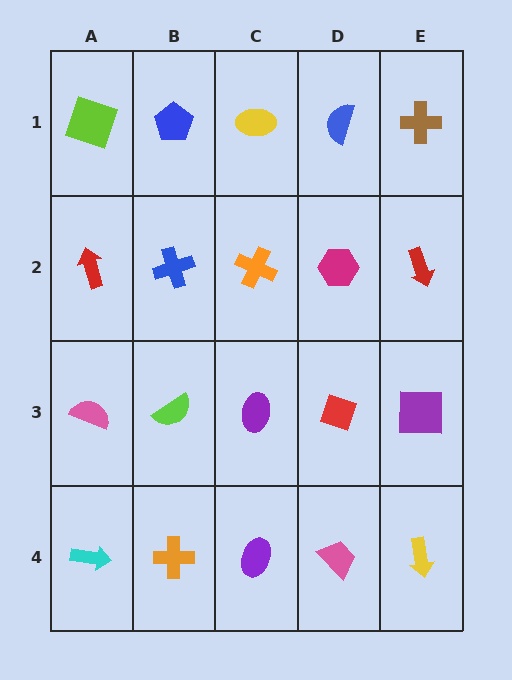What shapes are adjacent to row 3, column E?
A red arrow (row 2, column E), a yellow arrow (row 4, column E), a red diamond (row 3, column D).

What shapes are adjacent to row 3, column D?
A magenta hexagon (row 2, column D), a pink trapezoid (row 4, column D), a purple ellipse (row 3, column C), a purple square (row 3, column E).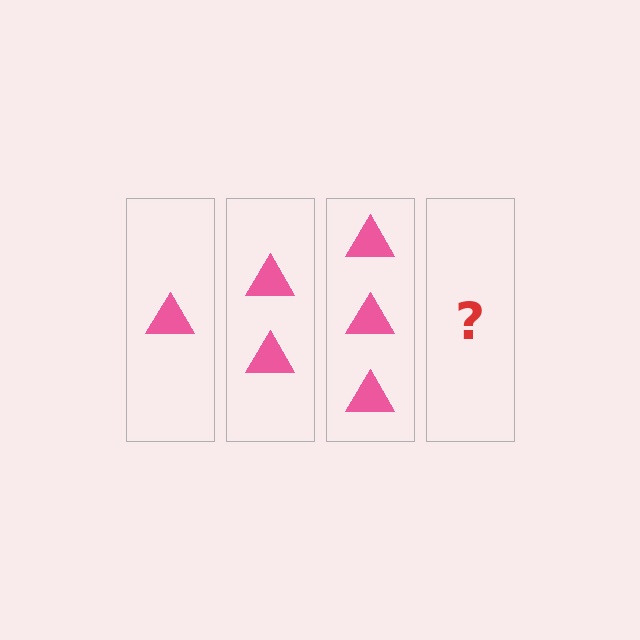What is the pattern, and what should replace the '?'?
The pattern is that each step adds one more triangle. The '?' should be 4 triangles.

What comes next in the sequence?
The next element should be 4 triangles.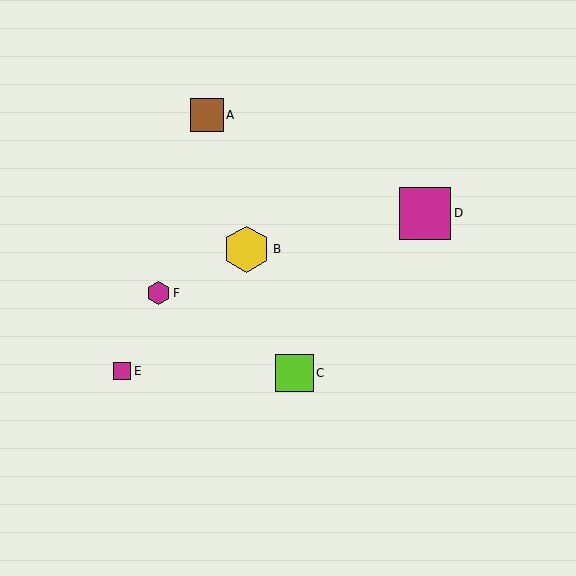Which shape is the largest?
The magenta square (labeled D) is the largest.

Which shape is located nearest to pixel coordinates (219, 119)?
The brown square (labeled A) at (207, 115) is nearest to that location.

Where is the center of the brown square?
The center of the brown square is at (207, 115).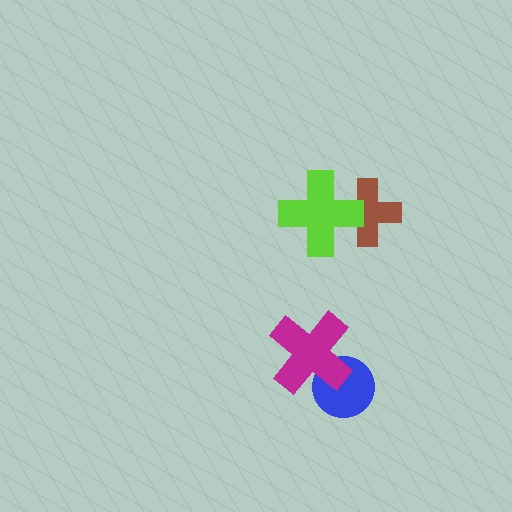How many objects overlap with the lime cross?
1 object overlaps with the lime cross.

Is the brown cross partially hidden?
Yes, it is partially covered by another shape.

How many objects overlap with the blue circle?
1 object overlaps with the blue circle.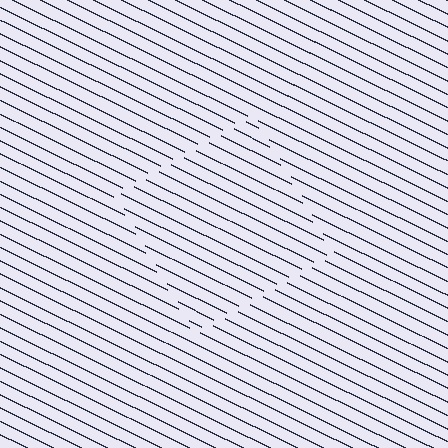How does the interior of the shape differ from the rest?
The interior of the shape contains the same grating, shifted by half a period — the contour is defined by the phase discontinuity where line-ends from the inner and outer gratings abut.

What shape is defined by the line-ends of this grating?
An illusory square. The interior of the shape contains the same grating, shifted by half a period — the contour is defined by the phase discontinuity where line-ends from the inner and outer gratings abut.